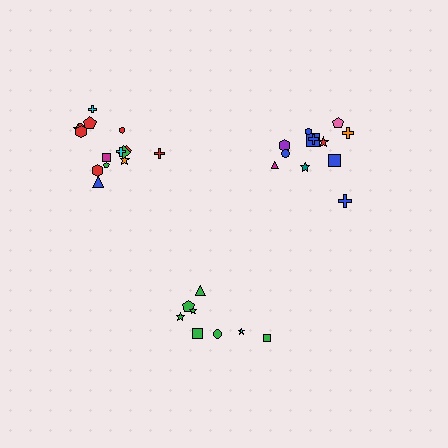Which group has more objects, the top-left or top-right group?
The top-left group.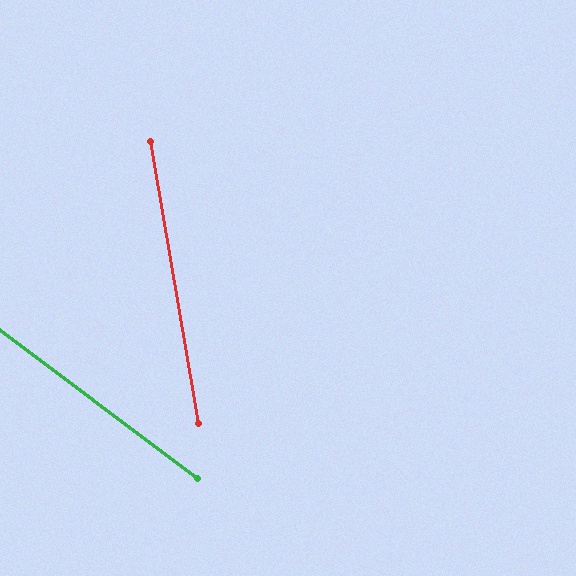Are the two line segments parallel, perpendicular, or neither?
Neither parallel nor perpendicular — they differ by about 43°.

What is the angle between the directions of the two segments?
Approximately 43 degrees.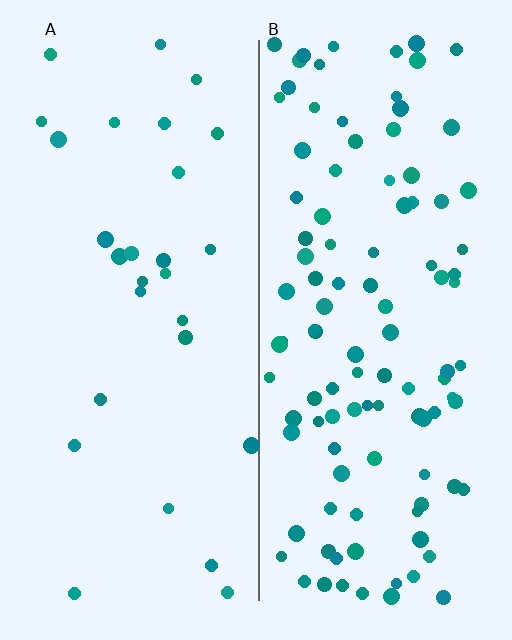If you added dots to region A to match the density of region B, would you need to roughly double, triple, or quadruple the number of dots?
Approximately quadruple.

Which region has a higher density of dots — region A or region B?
B (the right).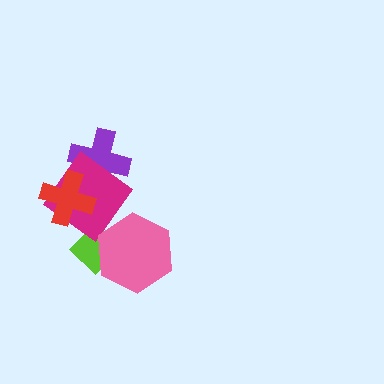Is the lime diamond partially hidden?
Yes, it is partially covered by another shape.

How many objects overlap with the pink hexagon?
2 objects overlap with the pink hexagon.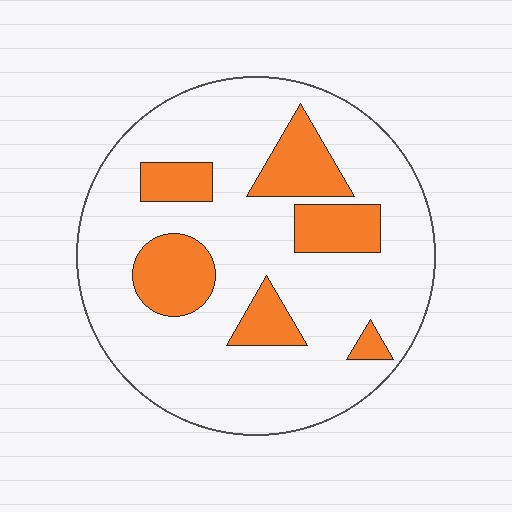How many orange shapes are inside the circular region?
6.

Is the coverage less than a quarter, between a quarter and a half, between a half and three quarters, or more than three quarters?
Less than a quarter.